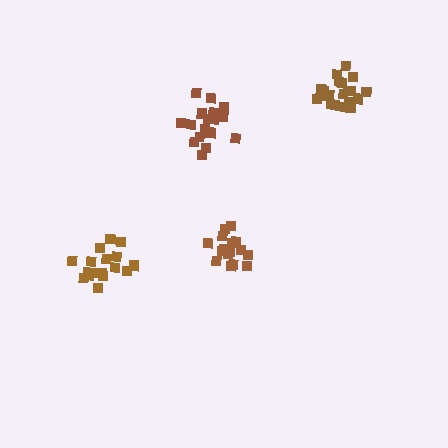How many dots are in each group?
Group 1: 17 dots, Group 2: 19 dots, Group 3: 21 dots, Group 4: 17 dots (74 total).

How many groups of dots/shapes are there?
There are 4 groups.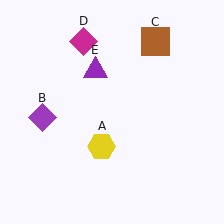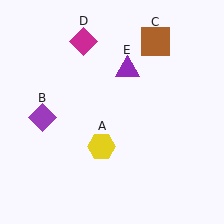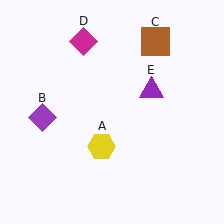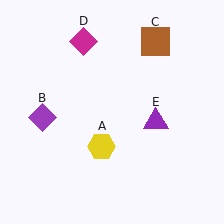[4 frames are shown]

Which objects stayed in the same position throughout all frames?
Yellow hexagon (object A) and purple diamond (object B) and brown square (object C) and magenta diamond (object D) remained stationary.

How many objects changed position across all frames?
1 object changed position: purple triangle (object E).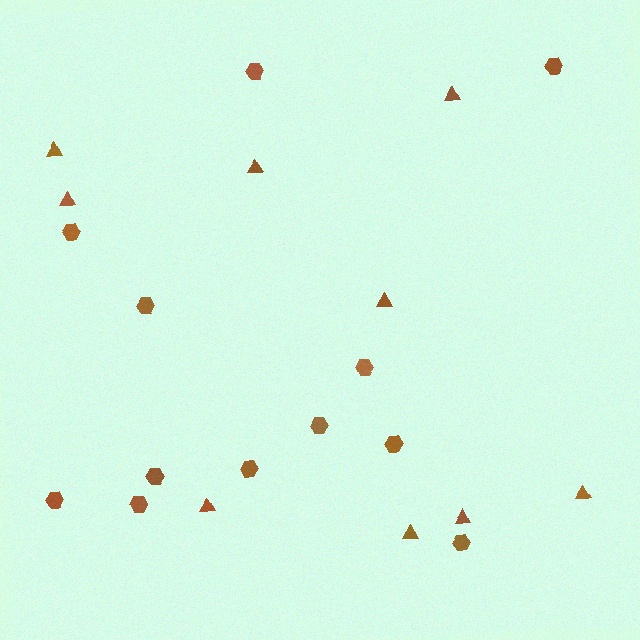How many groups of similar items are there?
There are 2 groups: one group of hexagons (12) and one group of triangles (9).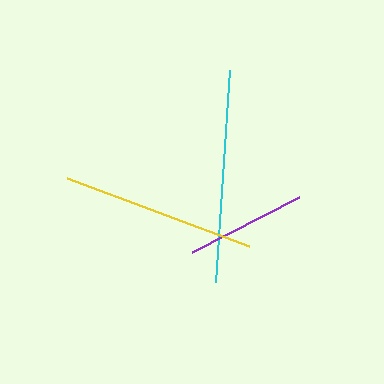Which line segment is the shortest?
The purple line is the shortest at approximately 120 pixels.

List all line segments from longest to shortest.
From longest to shortest: cyan, yellow, purple.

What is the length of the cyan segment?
The cyan segment is approximately 212 pixels long.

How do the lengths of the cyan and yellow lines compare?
The cyan and yellow lines are approximately the same length.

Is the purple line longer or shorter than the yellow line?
The yellow line is longer than the purple line.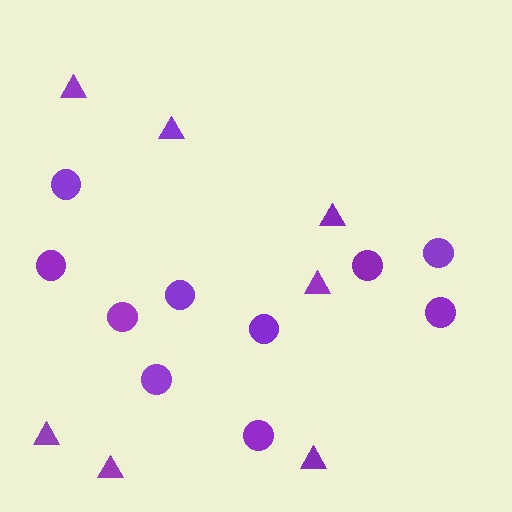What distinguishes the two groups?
There are 2 groups: one group of circles (10) and one group of triangles (7).